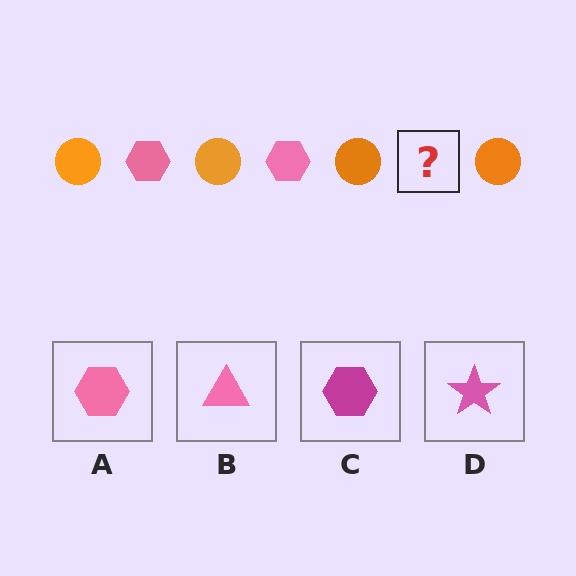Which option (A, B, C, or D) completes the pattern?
A.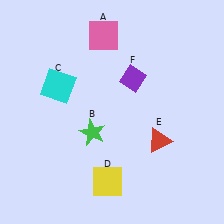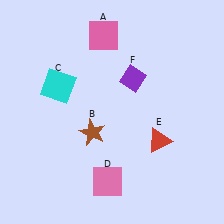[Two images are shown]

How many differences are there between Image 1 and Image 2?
There are 2 differences between the two images.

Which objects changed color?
B changed from green to brown. D changed from yellow to pink.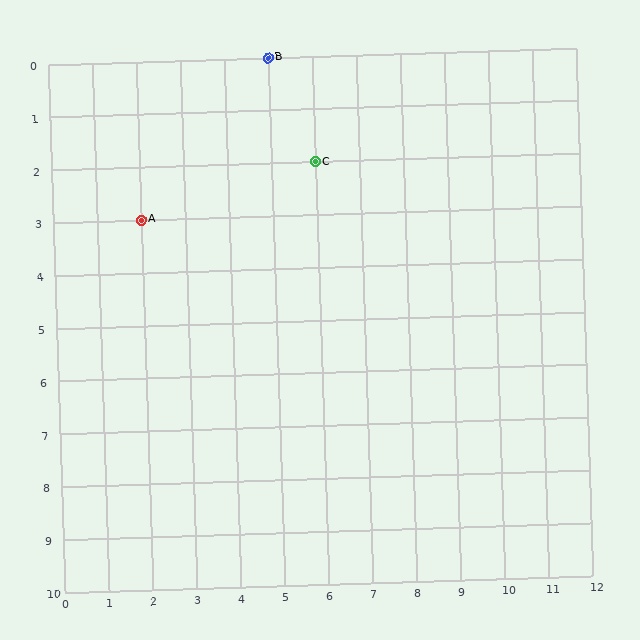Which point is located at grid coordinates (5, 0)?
Point B is at (5, 0).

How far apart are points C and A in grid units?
Points C and A are 4 columns and 1 row apart (about 4.1 grid units diagonally).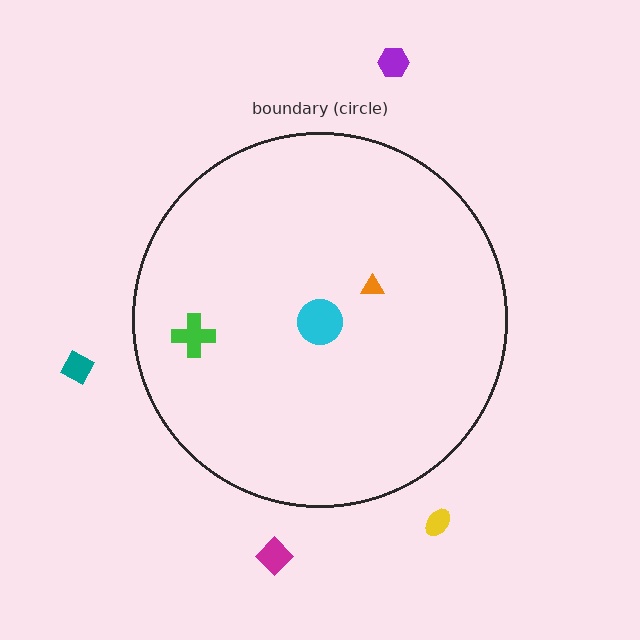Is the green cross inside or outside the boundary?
Inside.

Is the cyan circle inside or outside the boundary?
Inside.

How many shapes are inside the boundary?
3 inside, 4 outside.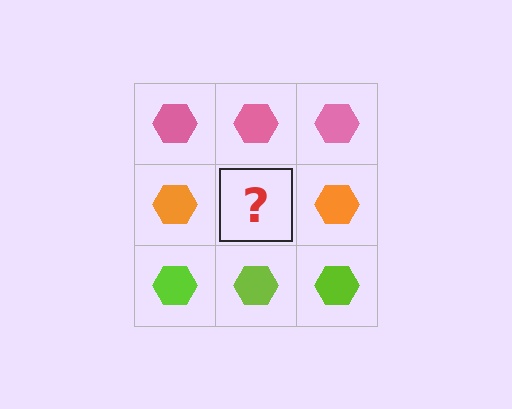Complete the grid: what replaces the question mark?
The question mark should be replaced with an orange hexagon.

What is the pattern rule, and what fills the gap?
The rule is that each row has a consistent color. The gap should be filled with an orange hexagon.